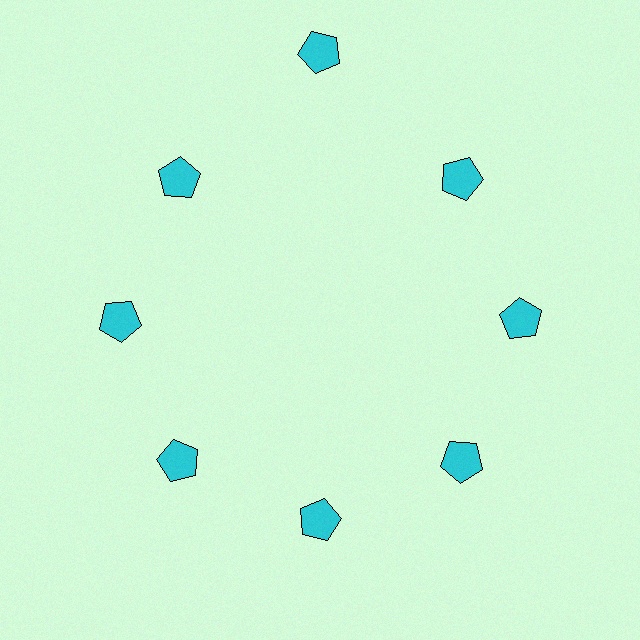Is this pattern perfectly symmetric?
No. The 8 cyan pentagons are arranged in a ring, but one element near the 12 o'clock position is pushed outward from the center, breaking the 8-fold rotational symmetry.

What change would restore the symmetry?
The symmetry would be restored by moving it inward, back onto the ring so that all 8 pentagons sit at equal angles and equal distance from the center.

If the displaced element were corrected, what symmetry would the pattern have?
It would have 8-fold rotational symmetry — the pattern would map onto itself every 45 degrees.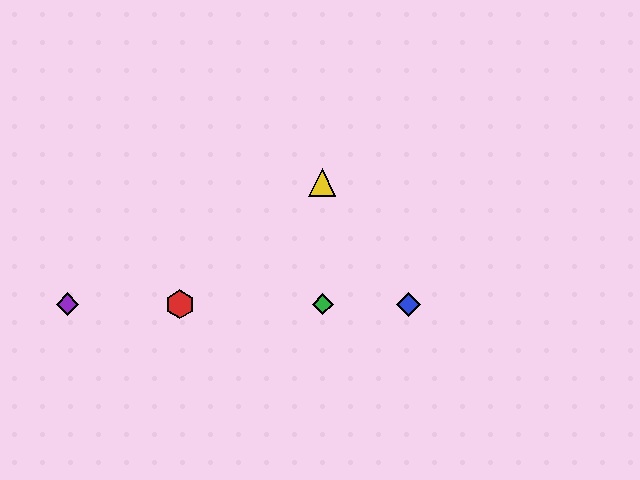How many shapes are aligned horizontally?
4 shapes (the red hexagon, the blue diamond, the green diamond, the purple diamond) are aligned horizontally.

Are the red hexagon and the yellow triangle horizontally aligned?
No, the red hexagon is at y≈304 and the yellow triangle is at y≈183.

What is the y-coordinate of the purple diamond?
The purple diamond is at y≈304.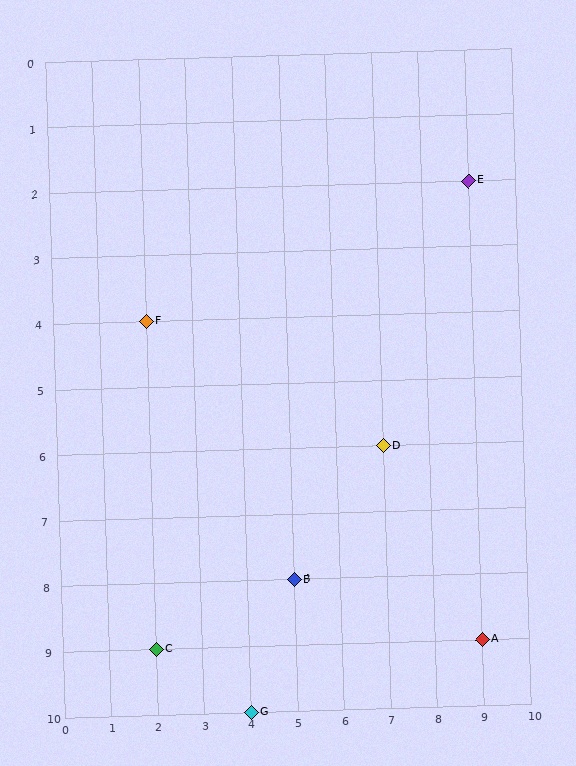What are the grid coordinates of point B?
Point B is at grid coordinates (5, 8).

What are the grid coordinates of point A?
Point A is at grid coordinates (9, 9).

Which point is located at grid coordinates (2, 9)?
Point C is at (2, 9).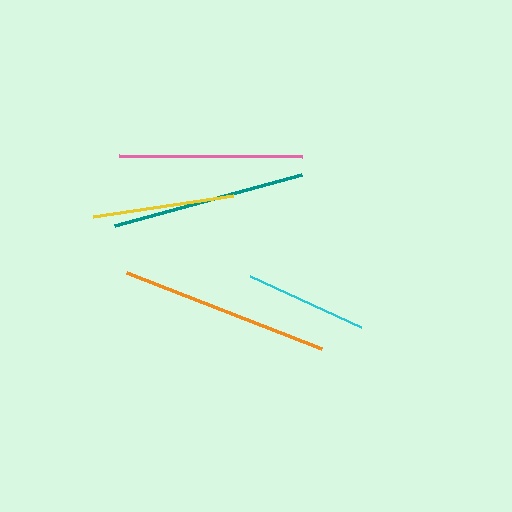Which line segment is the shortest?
The cyan line is the shortest at approximately 122 pixels.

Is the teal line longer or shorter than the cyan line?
The teal line is longer than the cyan line.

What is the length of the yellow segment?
The yellow segment is approximately 142 pixels long.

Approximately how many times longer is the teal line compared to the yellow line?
The teal line is approximately 1.4 times the length of the yellow line.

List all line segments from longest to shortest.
From longest to shortest: orange, teal, pink, yellow, cyan.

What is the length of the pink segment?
The pink segment is approximately 184 pixels long.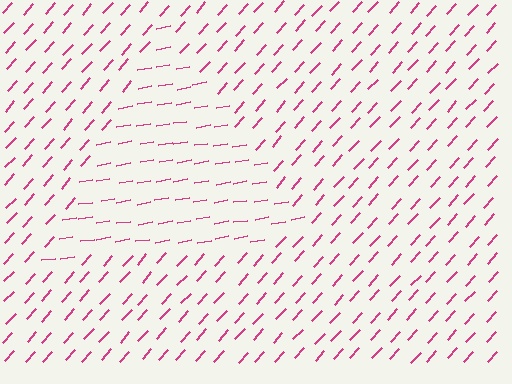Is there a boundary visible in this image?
Yes, there is a texture boundary formed by a change in line orientation.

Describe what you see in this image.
The image is filled with small magenta line segments. A triangle region in the image has lines oriented differently from the surrounding lines, creating a visible texture boundary.